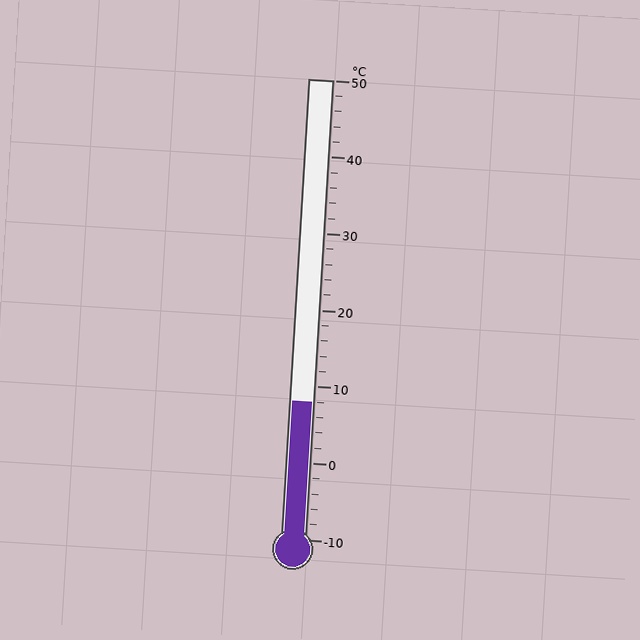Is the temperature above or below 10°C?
The temperature is below 10°C.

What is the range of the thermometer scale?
The thermometer scale ranges from -10°C to 50°C.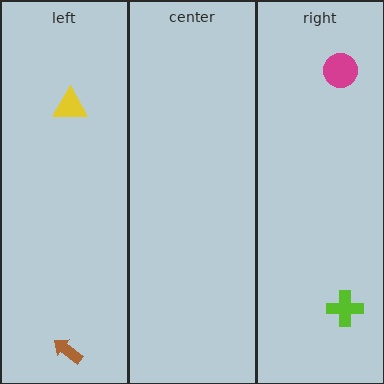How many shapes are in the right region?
2.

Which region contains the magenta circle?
The right region.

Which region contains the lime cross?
The right region.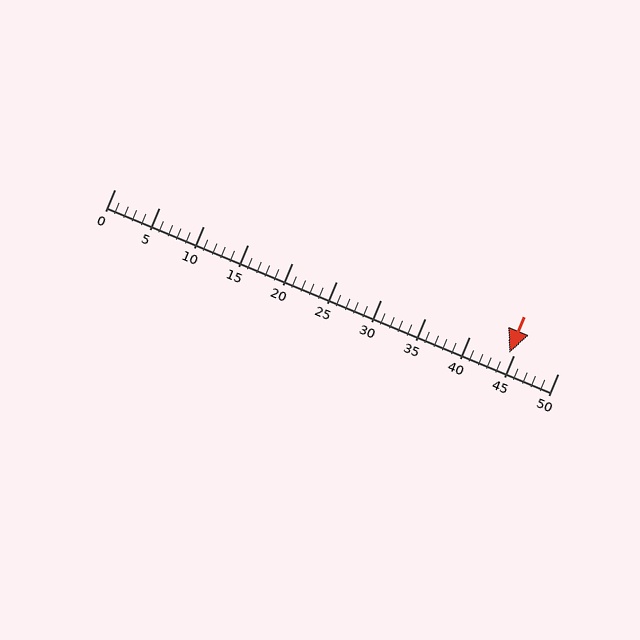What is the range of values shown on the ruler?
The ruler shows values from 0 to 50.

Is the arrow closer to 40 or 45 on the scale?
The arrow is closer to 45.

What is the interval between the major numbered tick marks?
The major tick marks are spaced 5 units apart.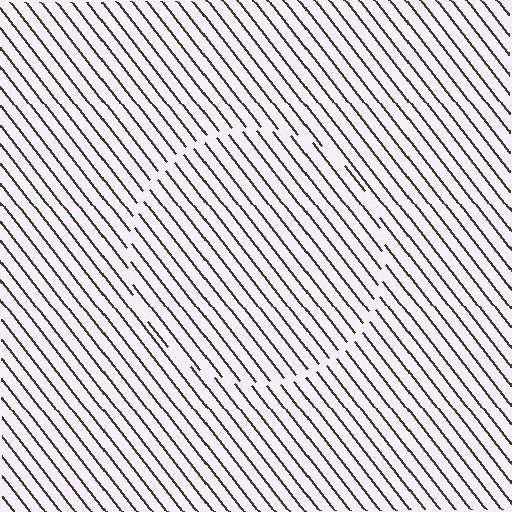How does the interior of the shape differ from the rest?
The interior of the shape contains the same grating, shifted by half a period — the contour is defined by the phase discontinuity where line-ends from the inner and outer gratings abut.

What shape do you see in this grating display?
An illusory circle. The interior of the shape contains the same grating, shifted by half a period — the contour is defined by the phase discontinuity where line-ends from the inner and outer gratings abut.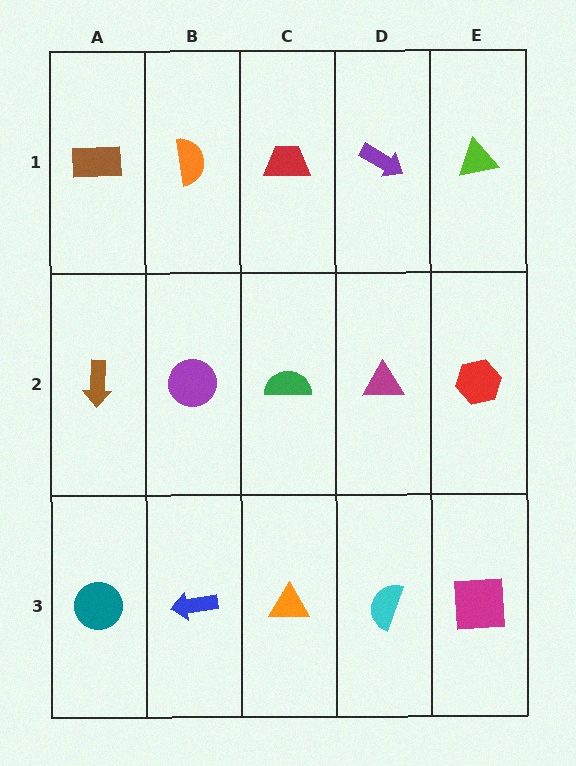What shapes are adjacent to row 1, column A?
A brown arrow (row 2, column A), an orange semicircle (row 1, column B).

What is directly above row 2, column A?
A brown rectangle.